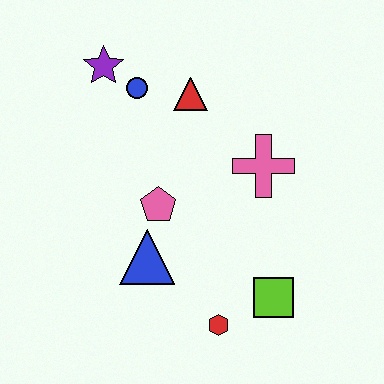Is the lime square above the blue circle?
No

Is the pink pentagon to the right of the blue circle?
Yes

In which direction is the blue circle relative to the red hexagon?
The blue circle is above the red hexagon.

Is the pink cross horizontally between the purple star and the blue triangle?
No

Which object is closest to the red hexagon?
The lime square is closest to the red hexagon.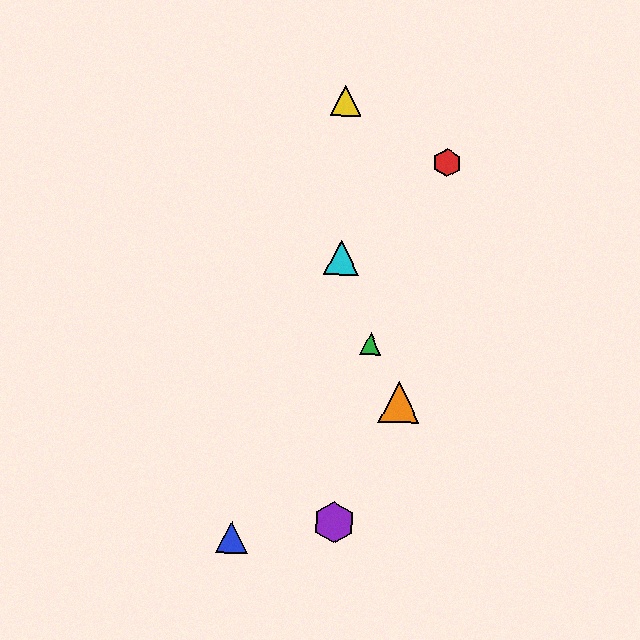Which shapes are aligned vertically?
The yellow triangle, the purple hexagon, the cyan triangle are aligned vertically.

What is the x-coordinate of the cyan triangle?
The cyan triangle is at x≈341.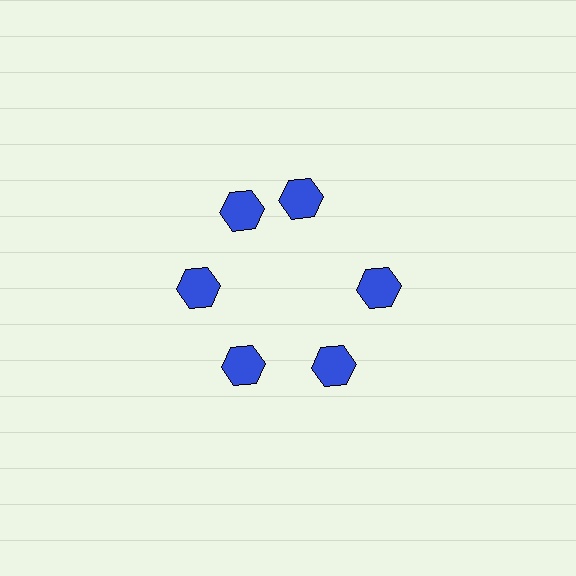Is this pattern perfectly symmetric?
No. The 6 blue hexagons are arranged in a ring, but one element near the 1 o'clock position is rotated out of alignment along the ring, breaking the 6-fold rotational symmetry.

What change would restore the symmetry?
The symmetry would be restored by rotating it back into even spacing with its neighbors so that all 6 hexagons sit at equal angles and equal distance from the center.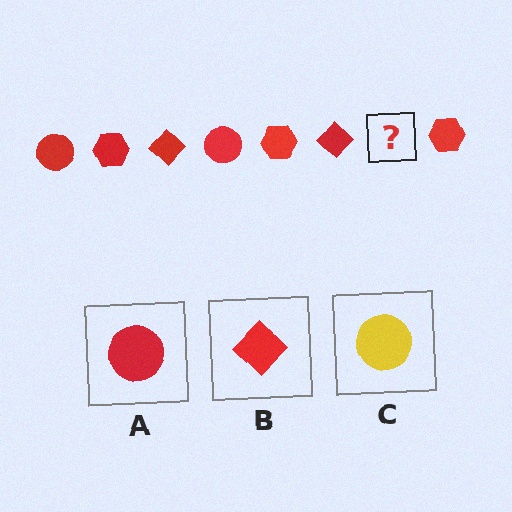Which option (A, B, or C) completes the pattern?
A.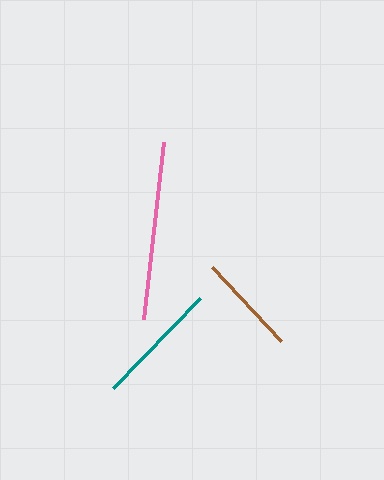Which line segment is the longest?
The pink line is the longest at approximately 178 pixels.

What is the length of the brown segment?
The brown segment is approximately 101 pixels long.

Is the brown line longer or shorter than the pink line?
The pink line is longer than the brown line.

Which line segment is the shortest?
The brown line is the shortest at approximately 101 pixels.